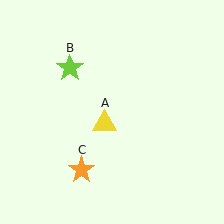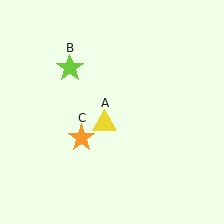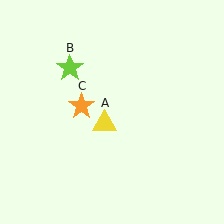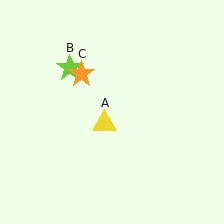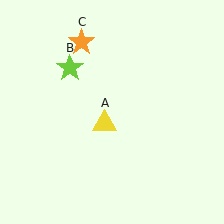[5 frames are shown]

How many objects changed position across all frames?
1 object changed position: orange star (object C).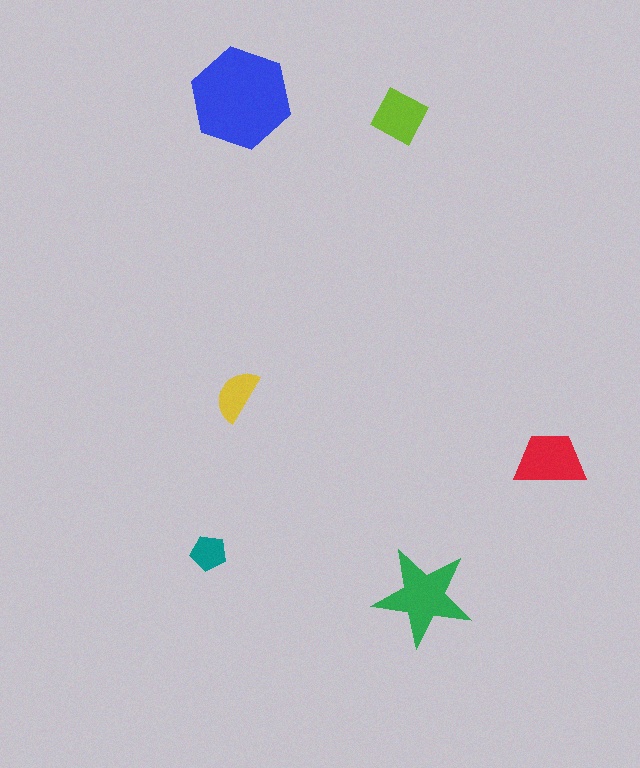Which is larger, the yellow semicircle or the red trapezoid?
The red trapezoid.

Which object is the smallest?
The teal pentagon.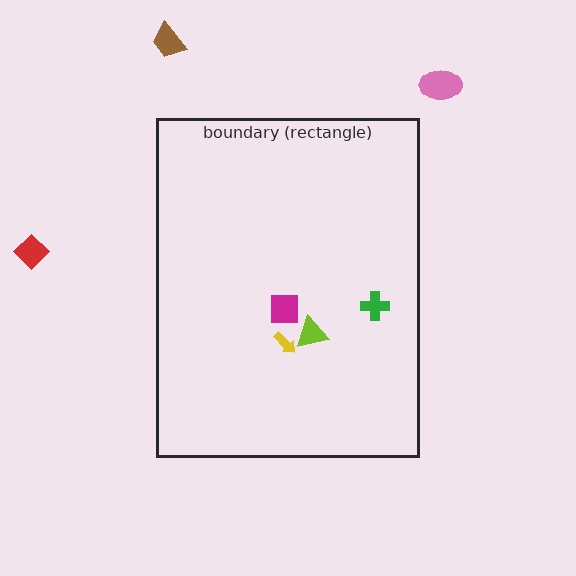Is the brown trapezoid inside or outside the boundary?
Outside.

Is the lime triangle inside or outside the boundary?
Inside.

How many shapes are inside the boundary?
4 inside, 3 outside.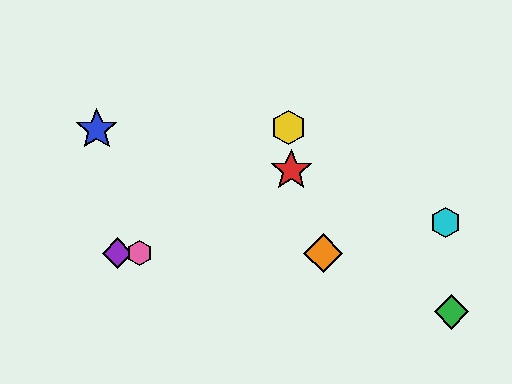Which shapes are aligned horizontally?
The purple diamond, the orange diamond, the pink hexagon are aligned horizontally.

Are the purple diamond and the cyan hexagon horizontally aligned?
No, the purple diamond is at y≈253 and the cyan hexagon is at y≈222.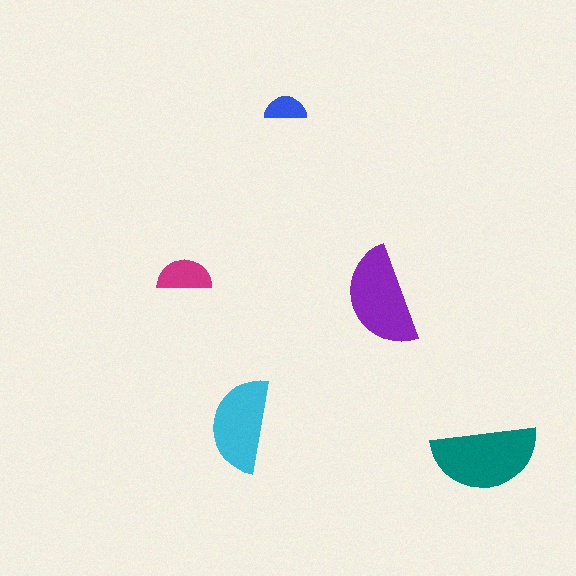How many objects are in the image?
There are 5 objects in the image.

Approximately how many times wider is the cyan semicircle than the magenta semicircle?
About 1.5 times wider.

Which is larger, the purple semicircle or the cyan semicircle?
The purple one.